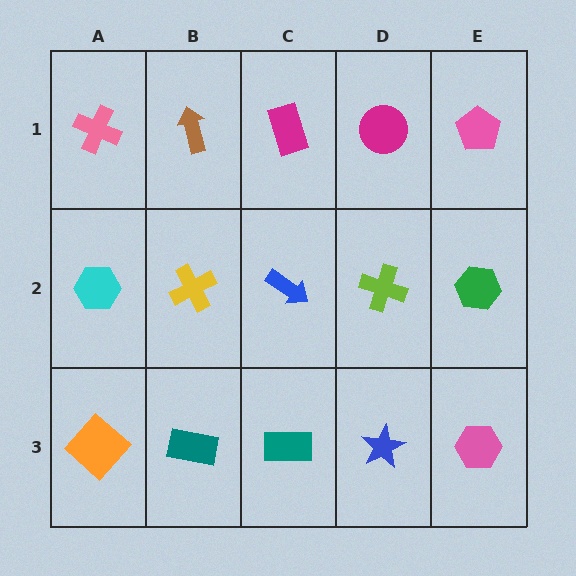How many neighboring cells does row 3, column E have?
2.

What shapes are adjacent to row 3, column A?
A cyan hexagon (row 2, column A), a teal rectangle (row 3, column B).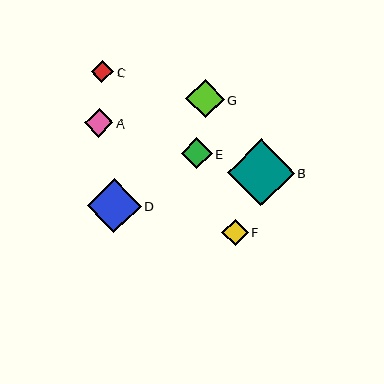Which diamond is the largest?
Diamond B is the largest with a size of approximately 67 pixels.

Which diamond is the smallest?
Diamond C is the smallest with a size of approximately 22 pixels.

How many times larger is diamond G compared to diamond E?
Diamond G is approximately 1.2 times the size of diamond E.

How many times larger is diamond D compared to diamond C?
Diamond D is approximately 2.4 times the size of diamond C.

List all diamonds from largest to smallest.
From largest to smallest: B, D, G, E, A, F, C.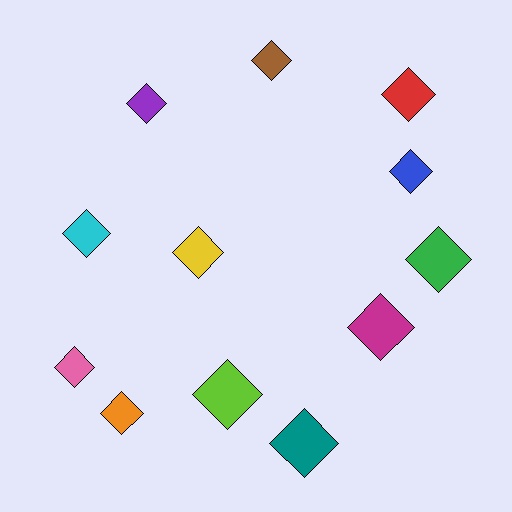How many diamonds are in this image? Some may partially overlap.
There are 12 diamonds.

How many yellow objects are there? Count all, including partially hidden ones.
There is 1 yellow object.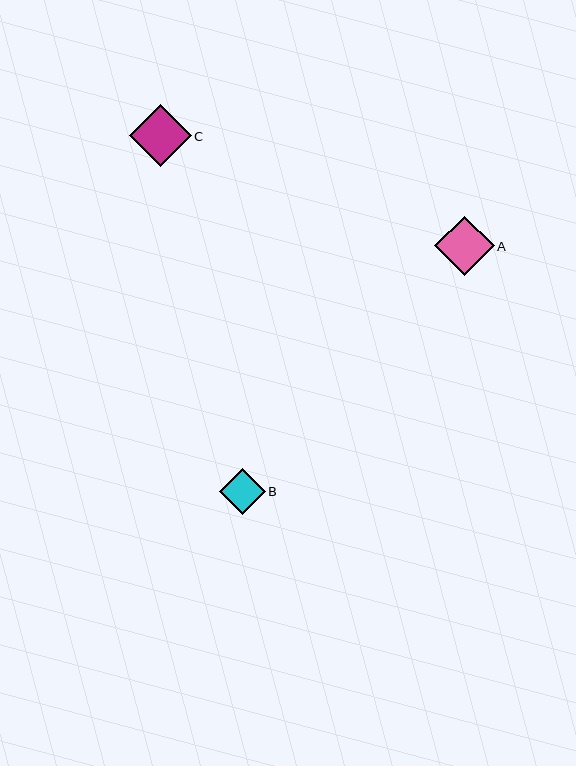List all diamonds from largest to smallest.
From largest to smallest: C, A, B.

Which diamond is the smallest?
Diamond B is the smallest with a size of approximately 46 pixels.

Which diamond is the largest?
Diamond C is the largest with a size of approximately 61 pixels.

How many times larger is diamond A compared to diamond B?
Diamond A is approximately 1.3 times the size of diamond B.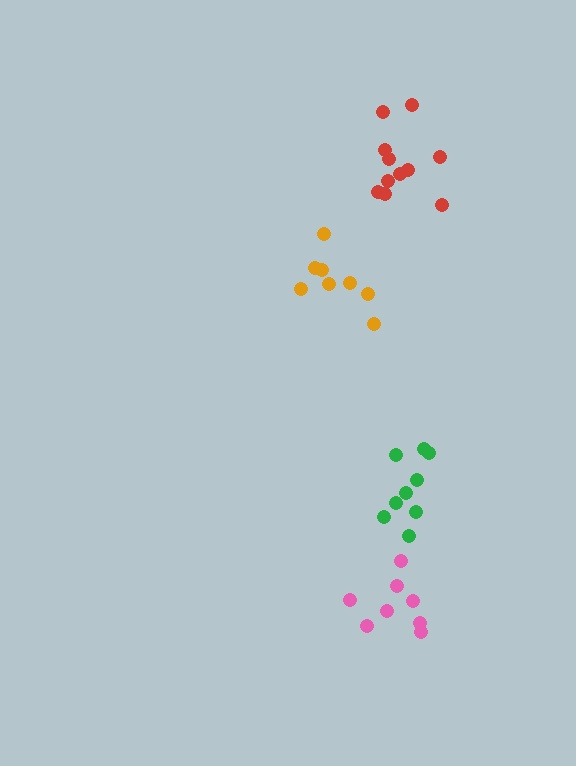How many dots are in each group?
Group 1: 11 dots, Group 2: 9 dots, Group 3: 8 dots, Group 4: 8 dots (36 total).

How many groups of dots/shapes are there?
There are 4 groups.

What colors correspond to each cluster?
The clusters are colored: red, green, orange, pink.